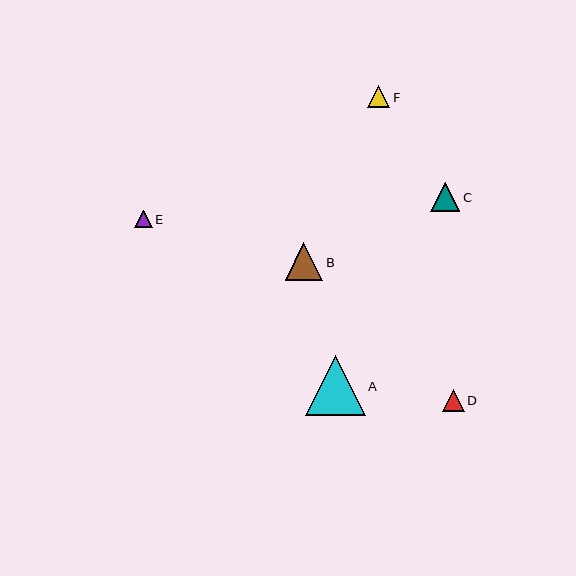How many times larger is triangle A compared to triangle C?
Triangle A is approximately 2.0 times the size of triangle C.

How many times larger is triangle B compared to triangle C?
Triangle B is approximately 1.3 times the size of triangle C.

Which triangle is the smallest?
Triangle E is the smallest with a size of approximately 17 pixels.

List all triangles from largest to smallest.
From largest to smallest: A, B, C, F, D, E.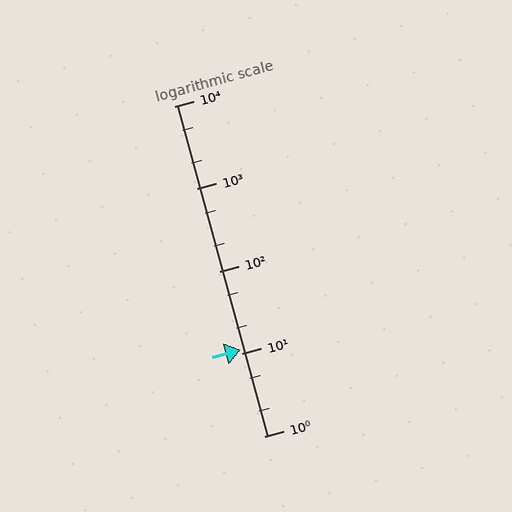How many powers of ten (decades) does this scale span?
The scale spans 4 decades, from 1 to 10000.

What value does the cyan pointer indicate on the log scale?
The pointer indicates approximately 11.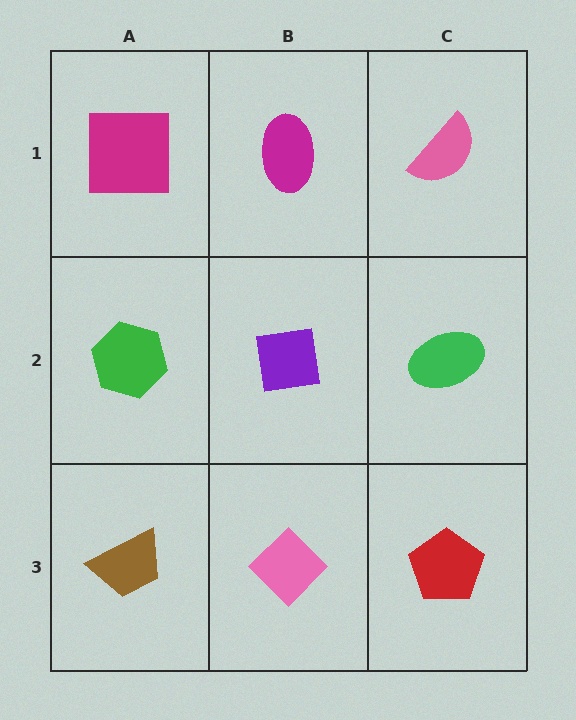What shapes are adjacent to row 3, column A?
A green hexagon (row 2, column A), a pink diamond (row 3, column B).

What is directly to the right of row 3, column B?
A red pentagon.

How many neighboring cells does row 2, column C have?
3.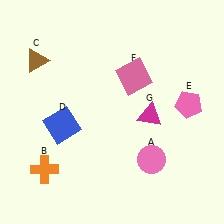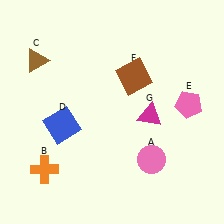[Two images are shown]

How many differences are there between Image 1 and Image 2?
There is 1 difference between the two images.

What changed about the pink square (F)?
In Image 1, F is pink. In Image 2, it changed to brown.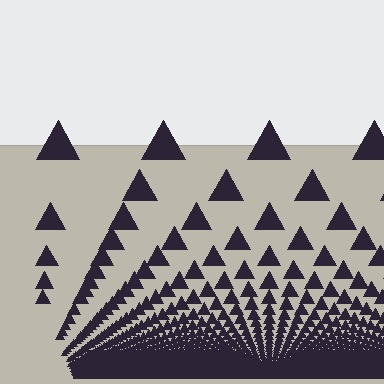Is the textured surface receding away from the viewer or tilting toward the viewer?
The surface appears to tilt toward the viewer. Texture elements get larger and sparser toward the top.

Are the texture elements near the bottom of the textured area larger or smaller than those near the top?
Smaller. The gradient is inverted — elements near the bottom are smaller and denser.